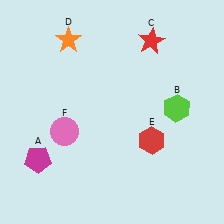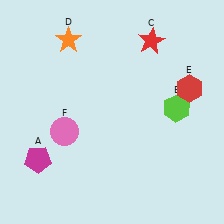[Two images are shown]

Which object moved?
The red hexagon (E) moved up.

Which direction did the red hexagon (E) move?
The red hexagon (E) moved up.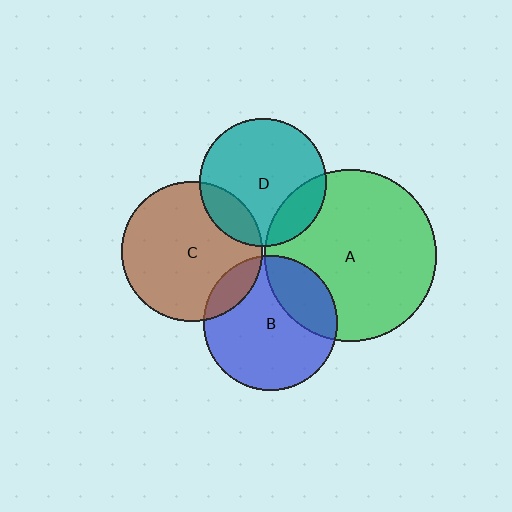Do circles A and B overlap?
Yes.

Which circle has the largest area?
Circle A (green).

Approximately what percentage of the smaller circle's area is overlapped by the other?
Approximately 25%.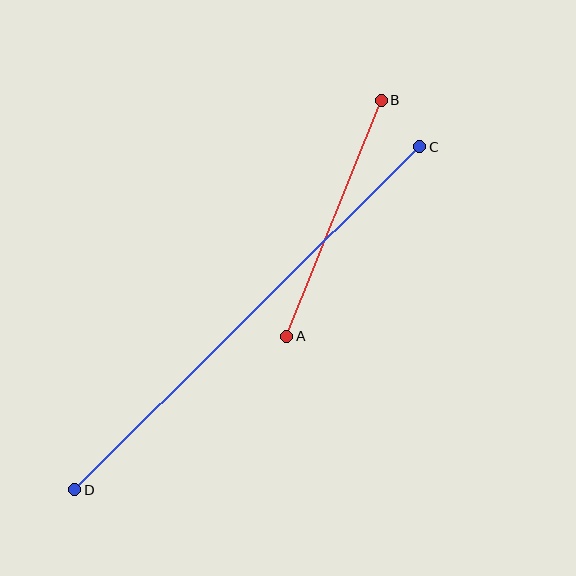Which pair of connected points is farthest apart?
Points C and D are farthest apart.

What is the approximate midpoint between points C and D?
The midpoint is at approximately (247, 318) pixels.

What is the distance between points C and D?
The distance is approximately 486 pixels.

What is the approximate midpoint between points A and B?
The midpoint is at approximately (334, 218) pixels.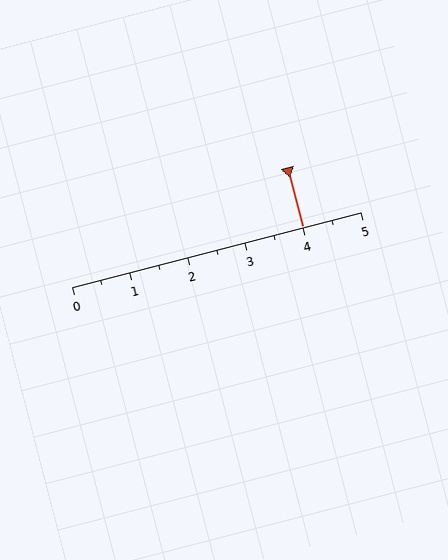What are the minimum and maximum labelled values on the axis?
The axis runs from 0 to 5.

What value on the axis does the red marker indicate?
The marker indicates approximately 4.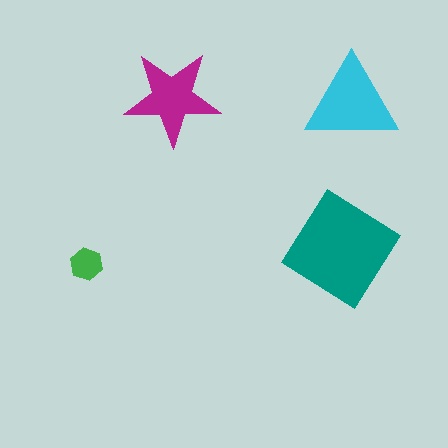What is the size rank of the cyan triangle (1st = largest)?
2nd.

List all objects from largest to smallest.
The teal diamond, the cyan triangle, the magenta star, the green hexagon.